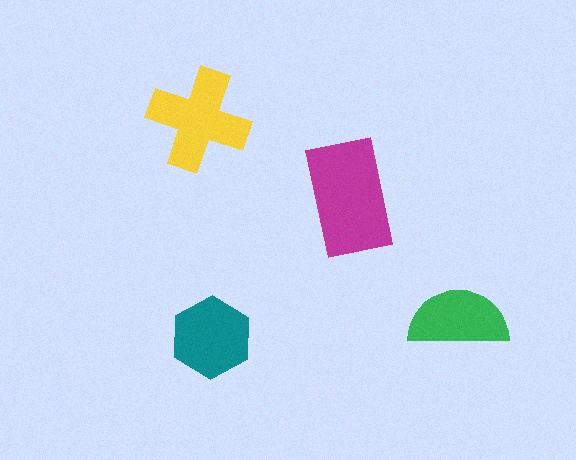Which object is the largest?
The magenta rectangle.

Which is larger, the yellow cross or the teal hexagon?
The yellow cross.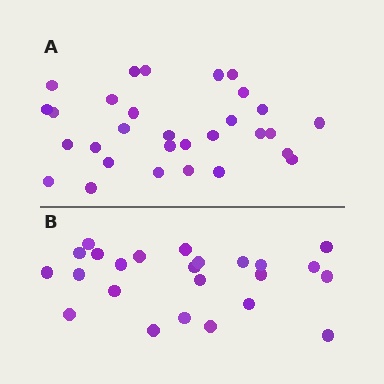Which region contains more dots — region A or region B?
Region A (the top region) has more dots.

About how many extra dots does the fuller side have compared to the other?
Region A has about 6 more dots than region B.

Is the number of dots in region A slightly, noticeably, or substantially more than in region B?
Region A has noticeably more, but not dramatically so. The ratio is roughly 1.2 to 1.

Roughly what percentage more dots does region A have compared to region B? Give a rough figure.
About 25% more.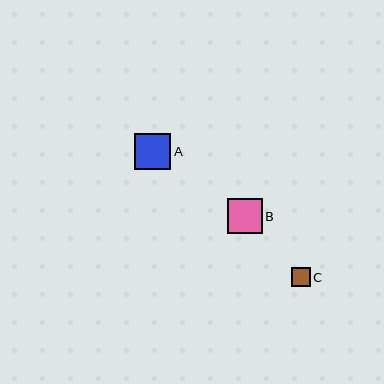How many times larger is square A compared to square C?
Square A is approximately 1.9 times the size of square C.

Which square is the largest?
Square A is the largest with a size of approximately 36 pixels.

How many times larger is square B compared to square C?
Square B is approximately 1.9 times the size of square C.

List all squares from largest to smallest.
From largest to smallest: A, B, C.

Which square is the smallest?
Square C is the smallest with a size of approximately 19 pixels.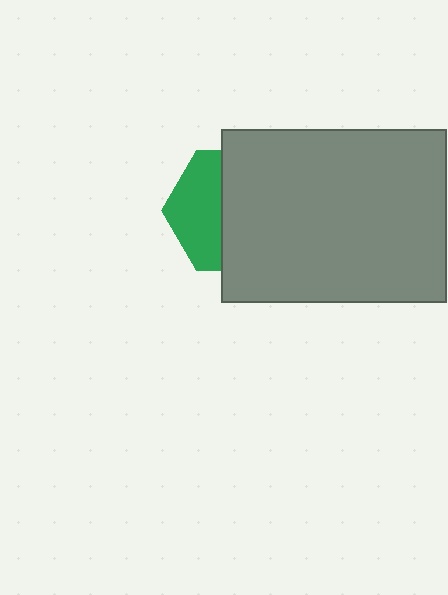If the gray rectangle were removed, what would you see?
You would see the complete green hexagon.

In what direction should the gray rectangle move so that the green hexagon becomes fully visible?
The gray rectangle should move right. That is the shortest direction to clear the overlap and leave the green hexagon fully visible.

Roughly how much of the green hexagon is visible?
A small part of it is visible (roughly 41%).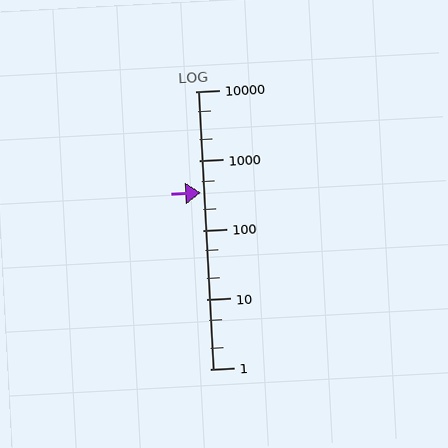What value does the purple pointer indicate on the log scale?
The pointer indicates approximately 350.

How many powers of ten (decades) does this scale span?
The scale spans 4 decades, from 1 to 10000.